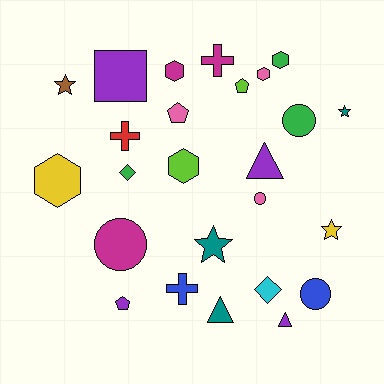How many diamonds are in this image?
There are 2 diamonds.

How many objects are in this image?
There are 25 objects.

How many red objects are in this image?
There is 1 red object.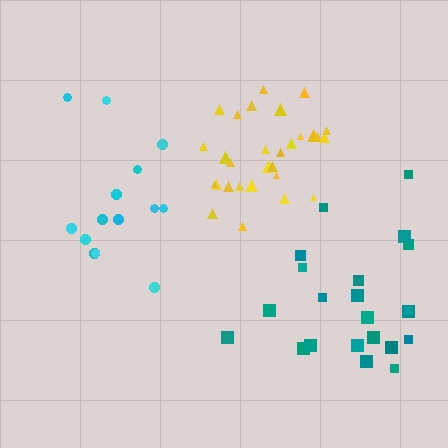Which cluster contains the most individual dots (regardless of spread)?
Yellow (29).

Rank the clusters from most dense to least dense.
yellow, teal, cyan.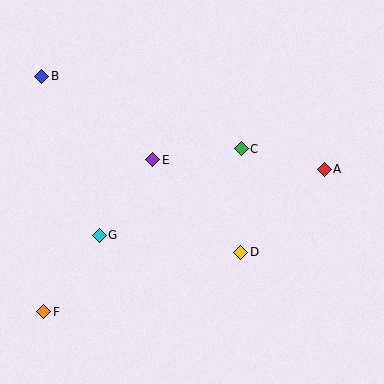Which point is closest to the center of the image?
Point E at (153, 160) is closest to the center.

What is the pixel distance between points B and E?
The distance between B and E is 139 pixels.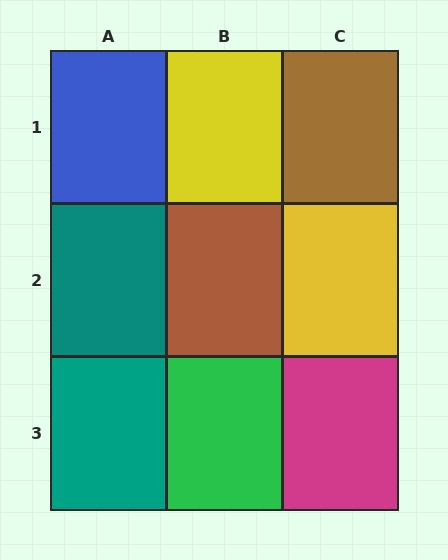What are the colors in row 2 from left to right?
Teal, brown, yellow.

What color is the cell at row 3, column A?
Teal.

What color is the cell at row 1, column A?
Blue.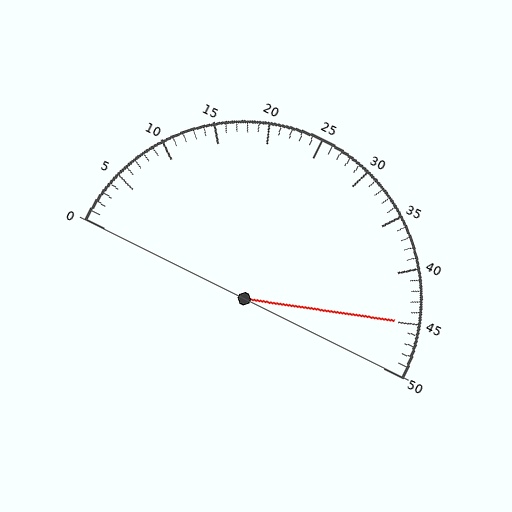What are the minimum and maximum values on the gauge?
The gauge ranges from 0 to 50.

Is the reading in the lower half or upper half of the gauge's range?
The reading is in the upper half of the range (0 to 50).